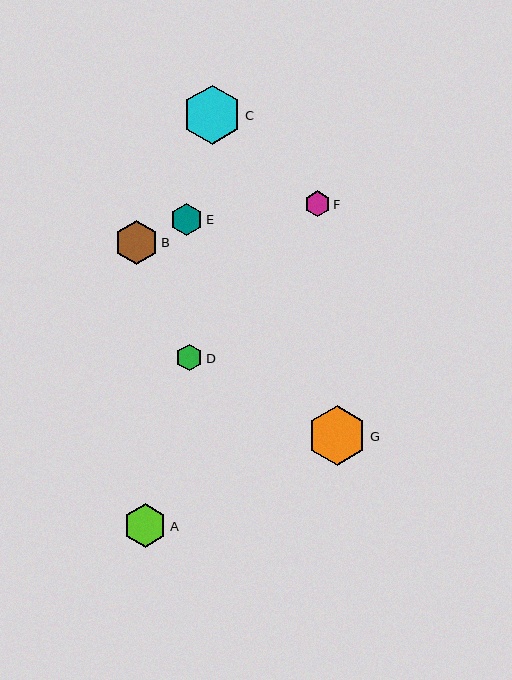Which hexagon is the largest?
Hexagon G is the largest with a size of approximately 60 pixels.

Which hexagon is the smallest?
Hexagon F is the smallest with a size of approximately 26 pixels.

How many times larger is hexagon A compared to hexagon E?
Hexagon A is approximately 1.3 times the size of hexagon E.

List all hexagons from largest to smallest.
From largest to smallest: G, C, B, A, E, D, F.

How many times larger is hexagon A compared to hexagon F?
Hexagon A is approximately 1.7 times the size of hexagon F.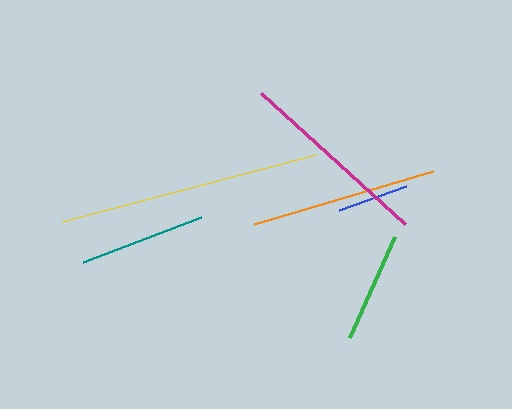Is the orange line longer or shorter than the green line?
The orange line is longer than the green line.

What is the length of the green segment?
The green segment is approximately 111 pixels long.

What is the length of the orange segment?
The orange segment is approximately 187 pixels long.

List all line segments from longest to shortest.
From longest to shortest: yellow, magenta, orange, teal, green, blue.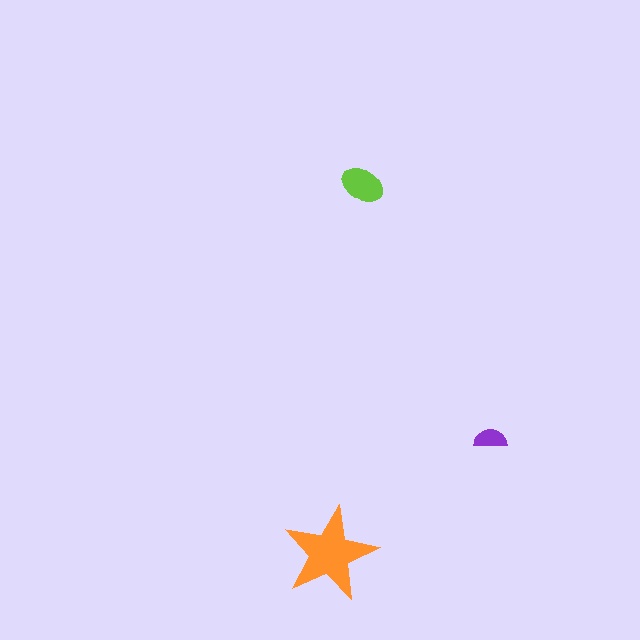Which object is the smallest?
The purple semicircle.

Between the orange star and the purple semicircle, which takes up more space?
The orange star.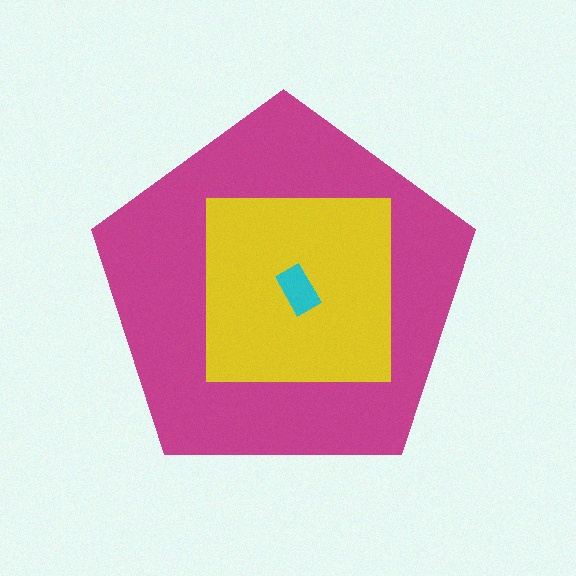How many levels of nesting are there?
3.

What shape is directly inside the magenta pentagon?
The yellow square.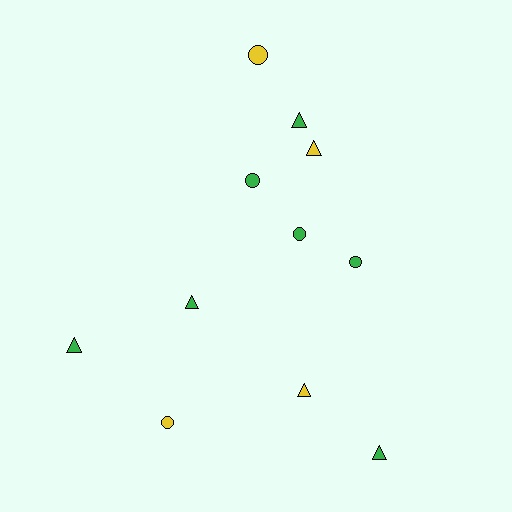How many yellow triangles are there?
There are 2 yellow triangles.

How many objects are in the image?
There are 11 objects.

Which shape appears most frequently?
Triangle, with 6 objects.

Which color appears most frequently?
Green, with 7 objects.